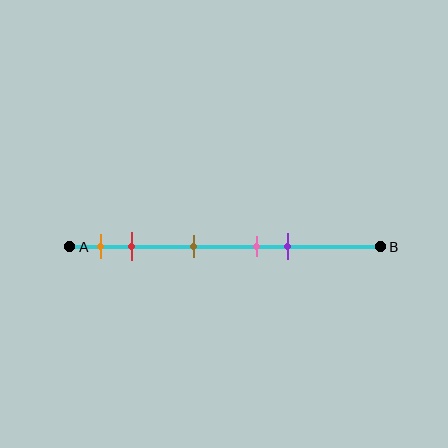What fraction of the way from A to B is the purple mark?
The purple mark is approximately 70% (0.7) of the way from A to B.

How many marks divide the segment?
There are 5 marks dividing the segment.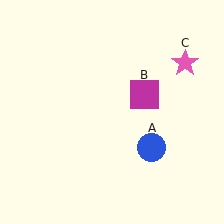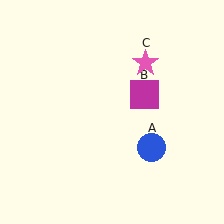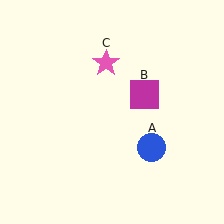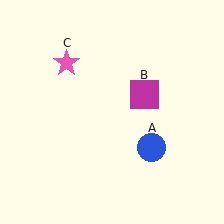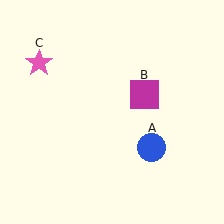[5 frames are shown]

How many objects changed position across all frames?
1 object changed position: pink star (object C).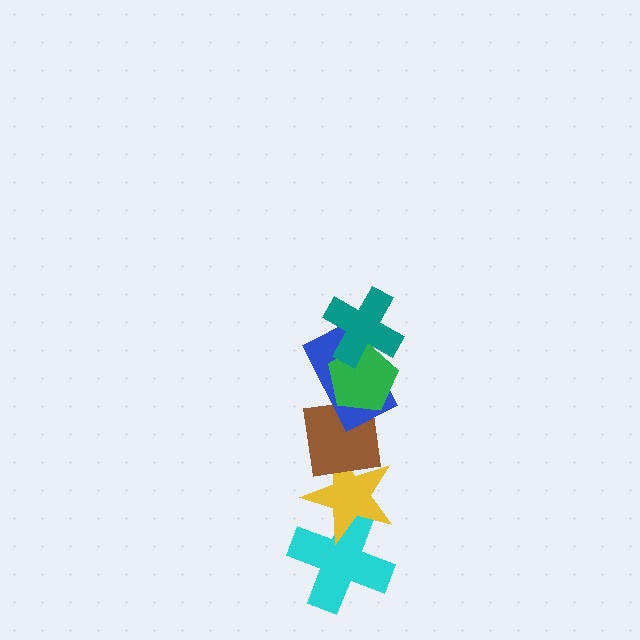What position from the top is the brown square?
The brown square is 4th from the top.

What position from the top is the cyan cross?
The cyan cross is 6th from the top.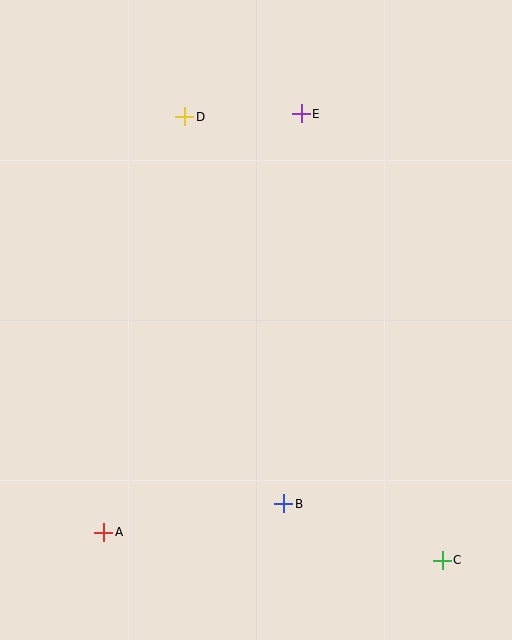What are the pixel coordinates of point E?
Point E is at (301, 114).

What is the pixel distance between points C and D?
The distance between C and D is 513 pixels.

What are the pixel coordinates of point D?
Point D is at (185, 117).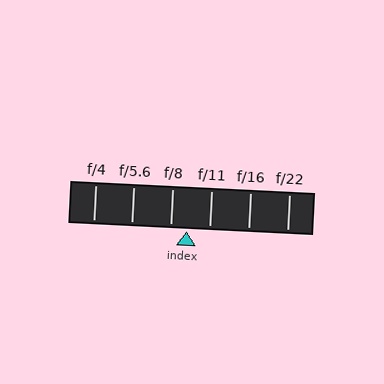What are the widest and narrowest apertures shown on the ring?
The widest aperture shown is f/4 and the narrowest is f/22.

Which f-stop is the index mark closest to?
The index mark is closest to f/8.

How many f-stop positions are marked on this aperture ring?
There are 6 f-stop positions marked.